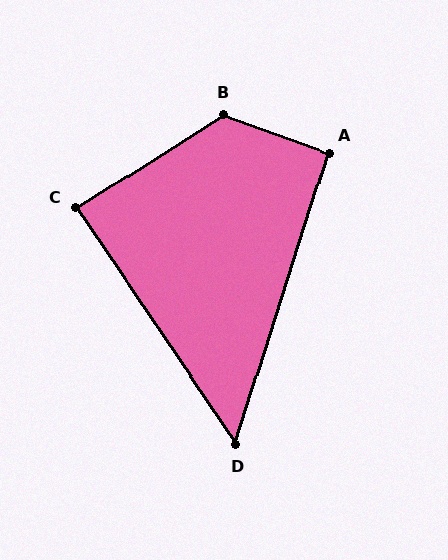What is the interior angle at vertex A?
Approximately 92 degrees (approximately right).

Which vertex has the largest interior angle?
B, at approximately 128 degrees.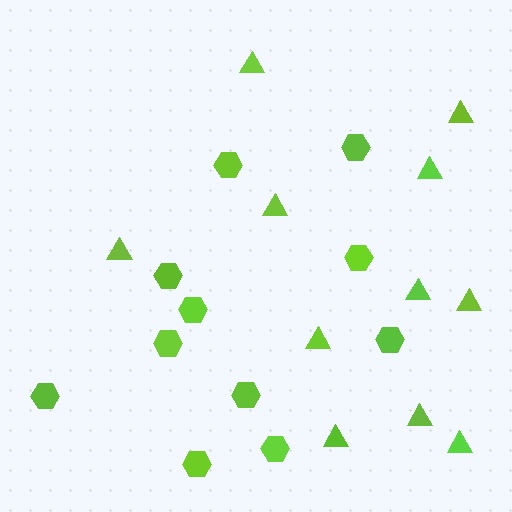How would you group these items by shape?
There are 2 groups: one group of hexagons (11) and one group of triangles (11).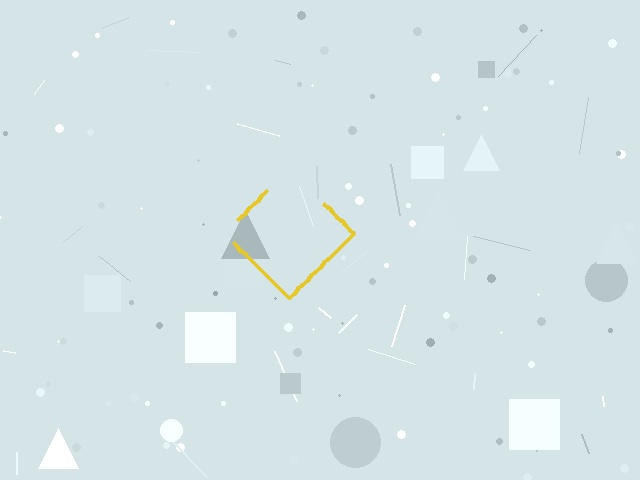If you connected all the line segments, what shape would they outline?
They would outline a diamond.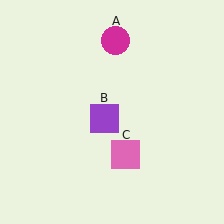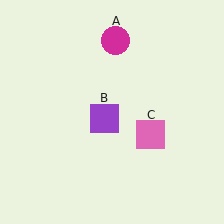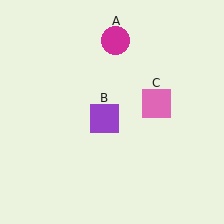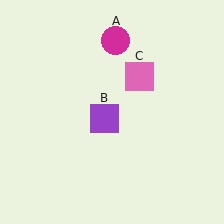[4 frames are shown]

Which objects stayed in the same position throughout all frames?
Magenta circle (object A) and purple square (object B) remained stationary.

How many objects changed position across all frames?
1 object changed position: pink square (object C).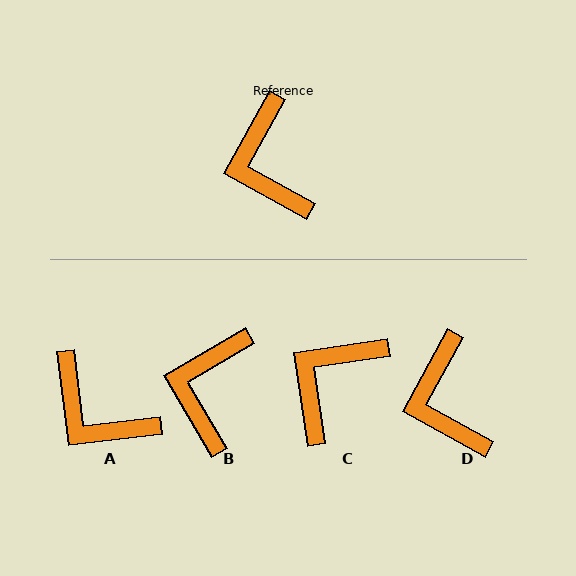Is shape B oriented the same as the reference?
No, it is off by about 31 degrees.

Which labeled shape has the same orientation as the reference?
D.